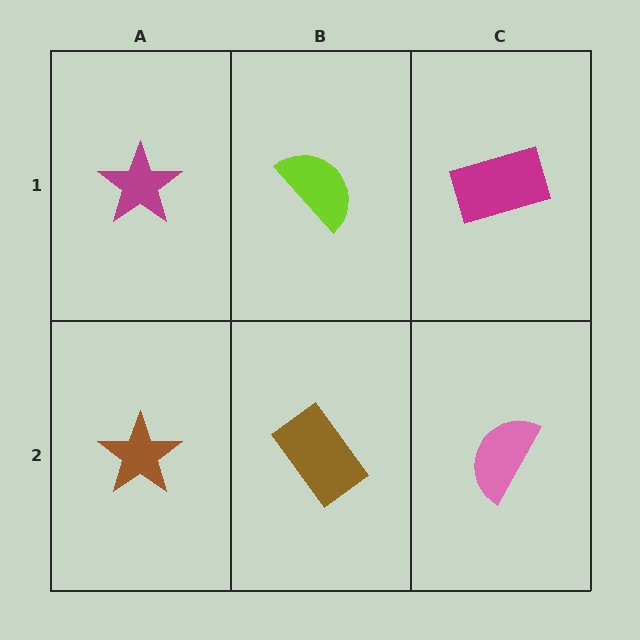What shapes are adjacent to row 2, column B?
A lime semicircle (row 1, column B), a brown star (row 2, column A), a pink semicircle (row 2, column C).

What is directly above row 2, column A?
A magenta star.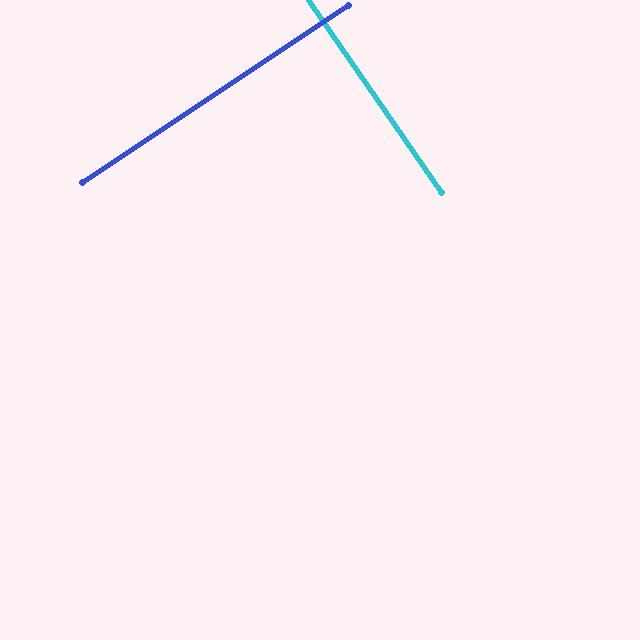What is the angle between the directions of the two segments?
Approximately 89 degrees.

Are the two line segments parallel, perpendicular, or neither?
Perpendicular — they meet at approximately 89°.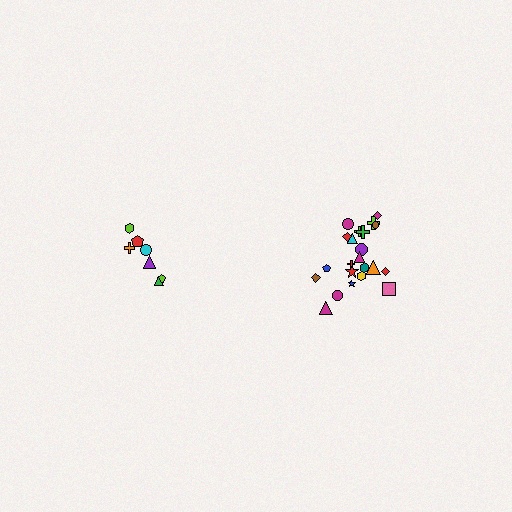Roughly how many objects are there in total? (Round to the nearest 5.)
Roughly 30 objects in total.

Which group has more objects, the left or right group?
The right group.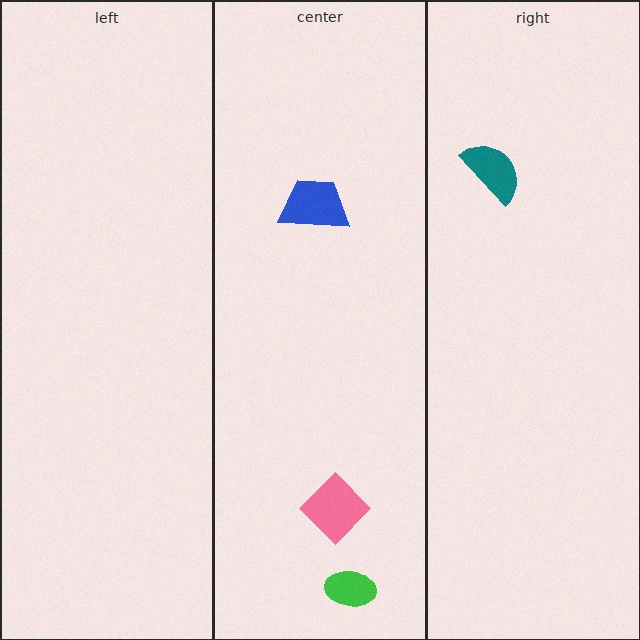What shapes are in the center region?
The blue trapezoid, the pink diamond, the green ellipse.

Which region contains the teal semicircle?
The right region.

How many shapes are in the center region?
3.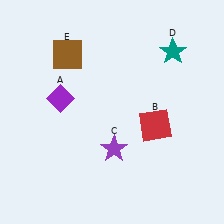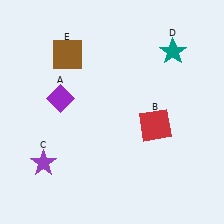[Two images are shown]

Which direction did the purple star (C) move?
The purple star (C) moved left.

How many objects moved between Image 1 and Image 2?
1 object moved between the two images.